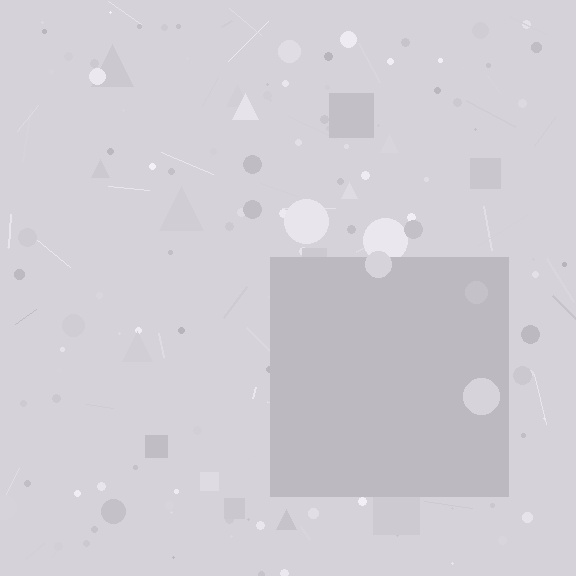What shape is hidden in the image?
A square is hidden in the image.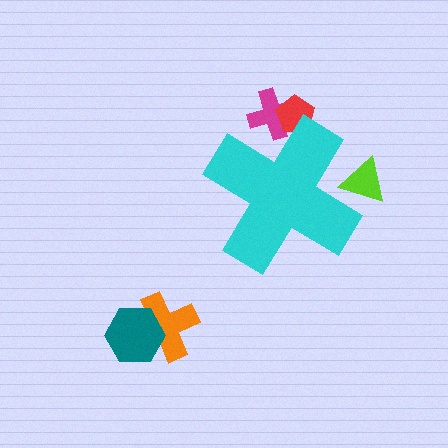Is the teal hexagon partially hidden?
No, the teal hexagon is fully visible.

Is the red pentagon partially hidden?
Yes, the red pentagon is partially hidden behind the cyan cross.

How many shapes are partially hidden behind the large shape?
3 shapes are partially hidden.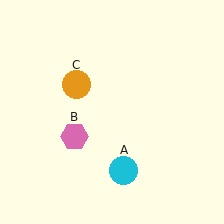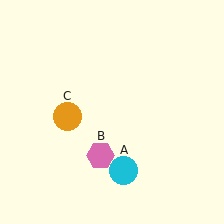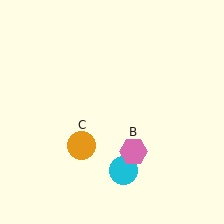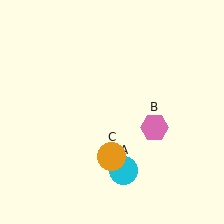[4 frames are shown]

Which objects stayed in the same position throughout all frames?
Cyan circle (object A) remained stationary.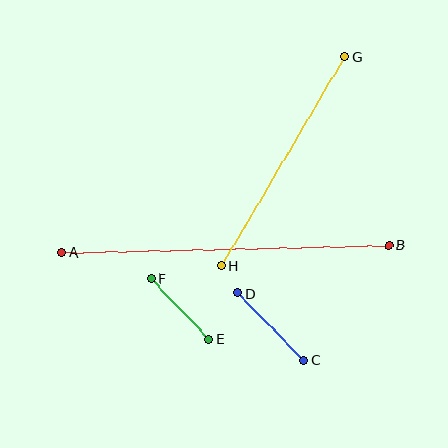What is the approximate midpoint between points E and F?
The midpoint is at approximately (180, 309) pixels.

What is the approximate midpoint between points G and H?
The midpoint is at approximately (283, 161) pixels.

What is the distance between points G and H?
The distance is approximately 243 pixels.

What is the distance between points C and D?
The distance is approximately 94 pixels.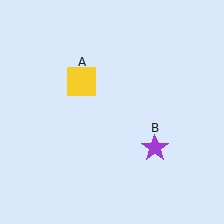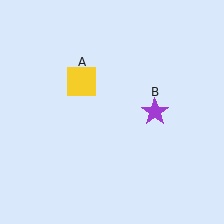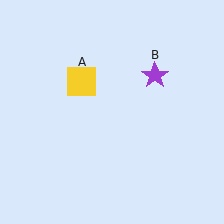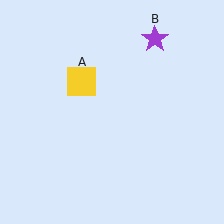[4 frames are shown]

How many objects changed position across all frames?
1 object changed position: purple star (object B).